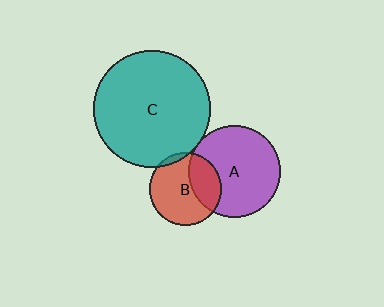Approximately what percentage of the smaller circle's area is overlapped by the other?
Approximately 5%.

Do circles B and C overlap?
Yes.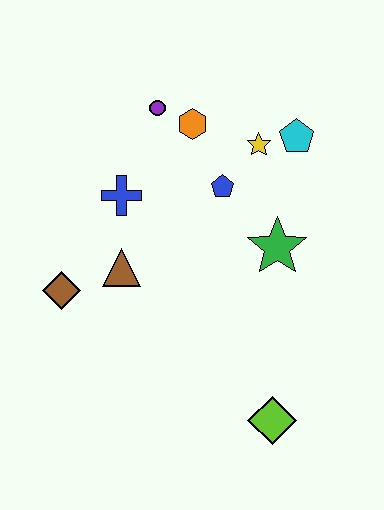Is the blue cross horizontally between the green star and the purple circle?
No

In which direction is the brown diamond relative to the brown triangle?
The brown diamond is to the left of the brown triangle.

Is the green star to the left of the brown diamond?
No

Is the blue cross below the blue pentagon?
Yes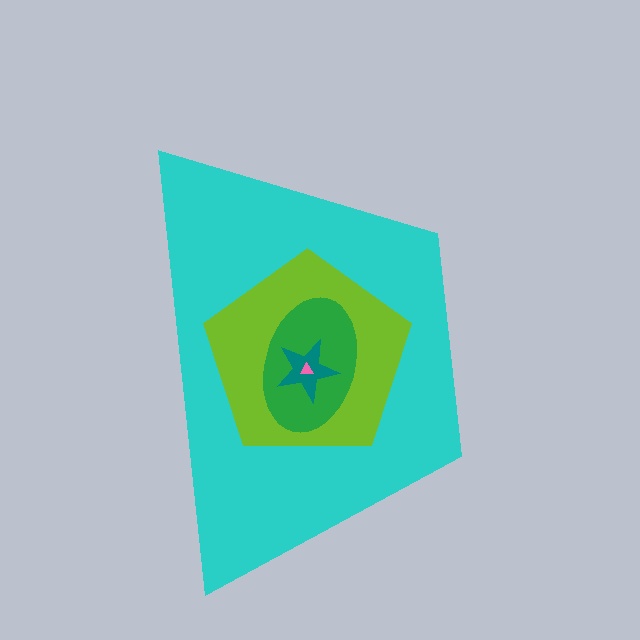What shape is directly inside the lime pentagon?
The green ellipse.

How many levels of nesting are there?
5.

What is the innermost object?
The pink triangle.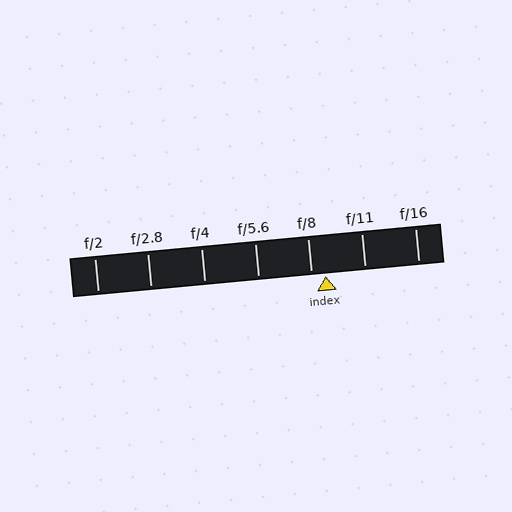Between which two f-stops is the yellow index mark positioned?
The index mark is between f/8 and f/11.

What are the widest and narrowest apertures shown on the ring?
The widest aperture shown is f/2 and the narrowest is f/16.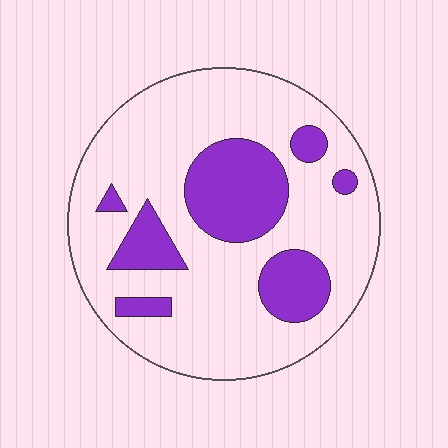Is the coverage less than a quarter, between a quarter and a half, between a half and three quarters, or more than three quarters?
Less than a quarter.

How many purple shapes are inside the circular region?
7.